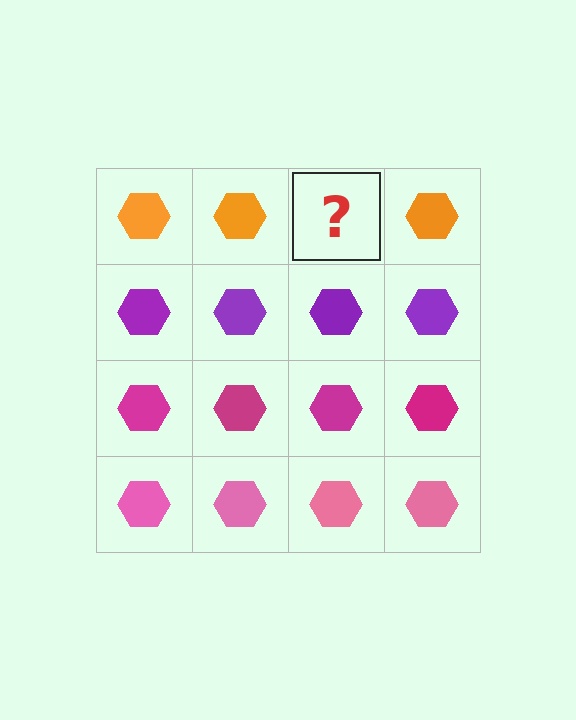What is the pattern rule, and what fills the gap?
The rule is that each row has a consistent color. The gap should be filled with an orange hexagon.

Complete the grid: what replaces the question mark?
The question mark should be replaced with an orange hexagon.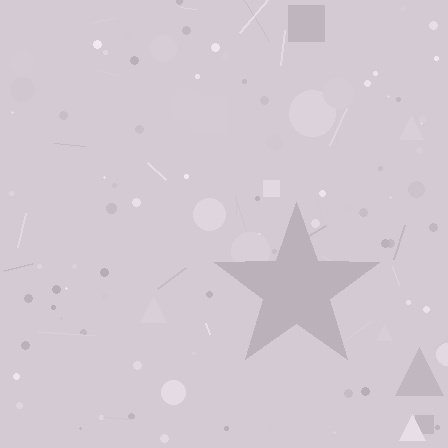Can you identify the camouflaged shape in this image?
The camouflaged shape is a star.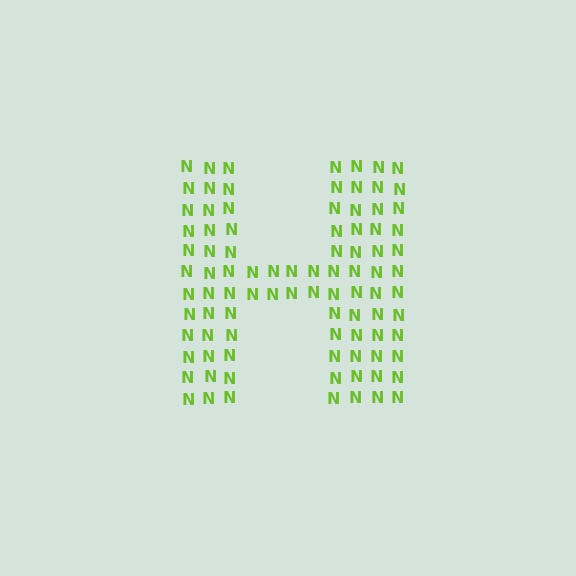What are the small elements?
The small elements are letter N's.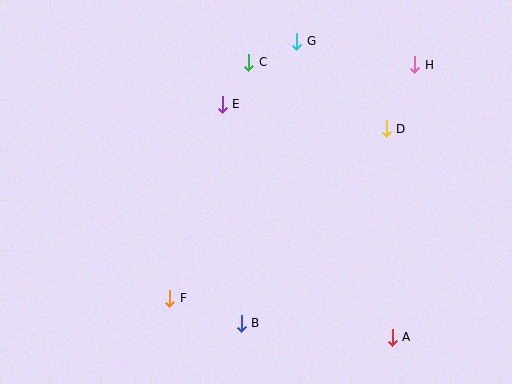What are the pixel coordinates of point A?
Point A is at (392, 337).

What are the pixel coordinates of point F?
Point F is at (170, 298).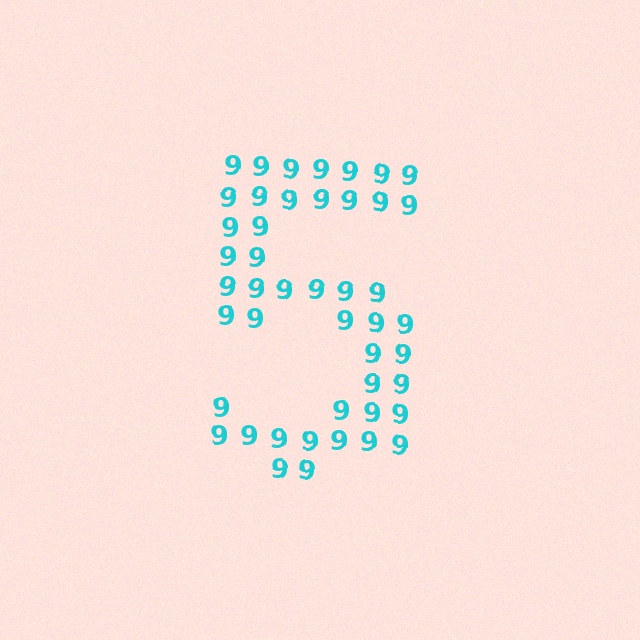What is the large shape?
The large shape is the digit 5.